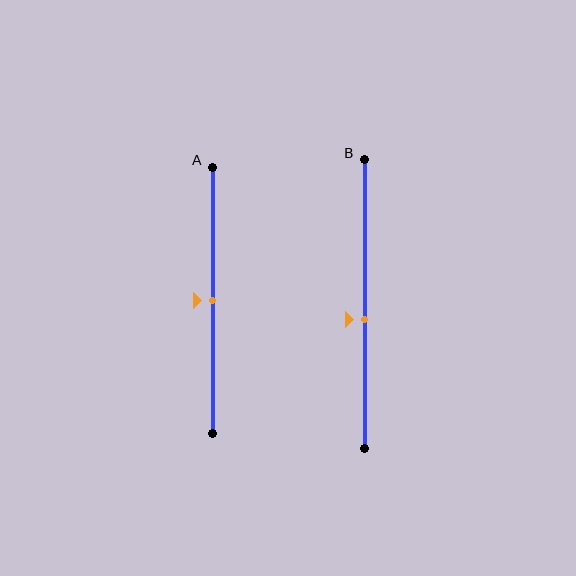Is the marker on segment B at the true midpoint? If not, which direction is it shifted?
No, the marker on segment B is shifted downward by about 5% of the segment length.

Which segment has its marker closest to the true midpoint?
Segment A has its marker closest to the true midpoint.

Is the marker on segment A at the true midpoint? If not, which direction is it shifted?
Yes, the marker on segment A is at the true midpoint.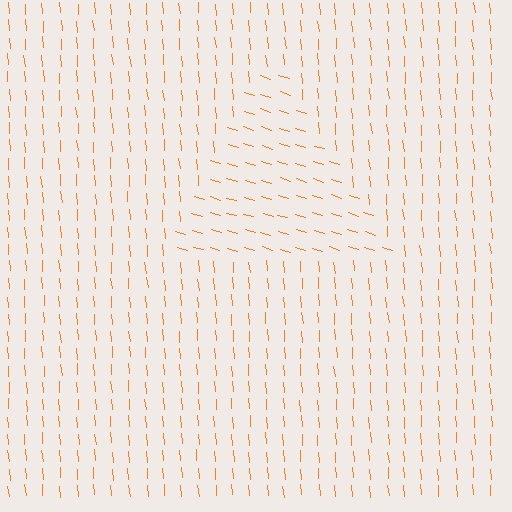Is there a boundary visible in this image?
Yes, there is a texture boundary formed by a change in line orientation.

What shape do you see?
I see a triangle.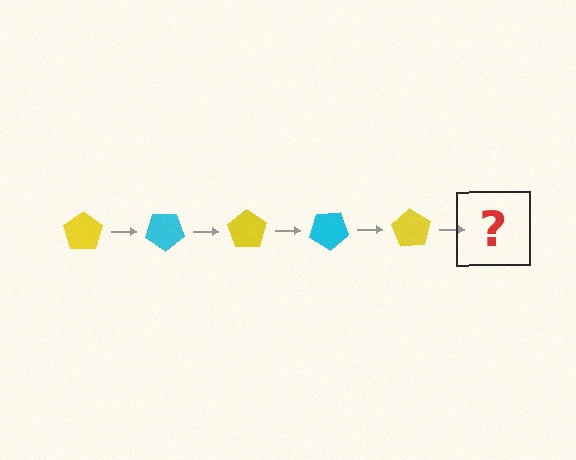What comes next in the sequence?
The next element should be a cyan pentagon, rotated 175 degrees from the start.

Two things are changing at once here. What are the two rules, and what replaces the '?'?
The two rules are that it rotates 35 degrees each step and the color cycles through yellow and cyan. The '?' should be a cyan pentagon, rotated 175 degrees from the start.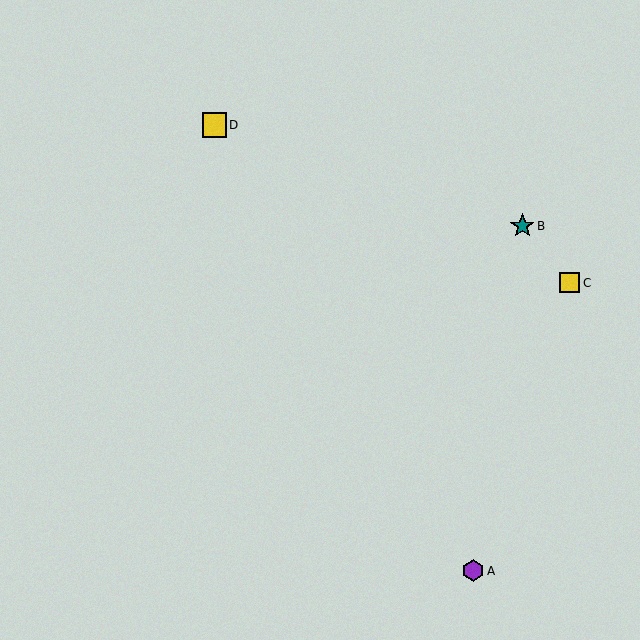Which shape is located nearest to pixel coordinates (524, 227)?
The teal star (labeled B) at (522, 225) is nearest to that location.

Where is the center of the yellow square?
The center of the yellow square is at (570, 283).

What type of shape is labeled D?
Shape D is a yellow square.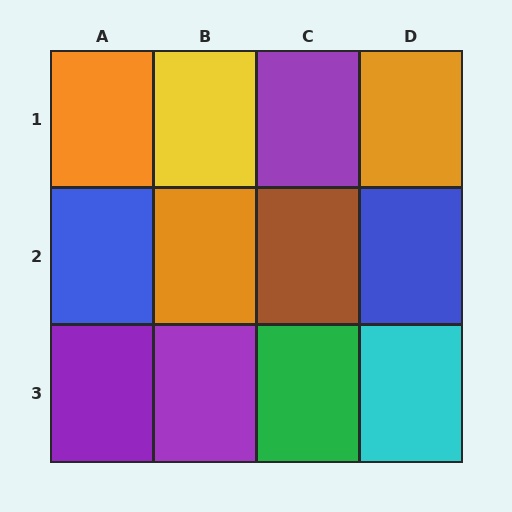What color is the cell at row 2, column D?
Blue.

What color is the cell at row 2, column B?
Orange.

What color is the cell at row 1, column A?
Orange.